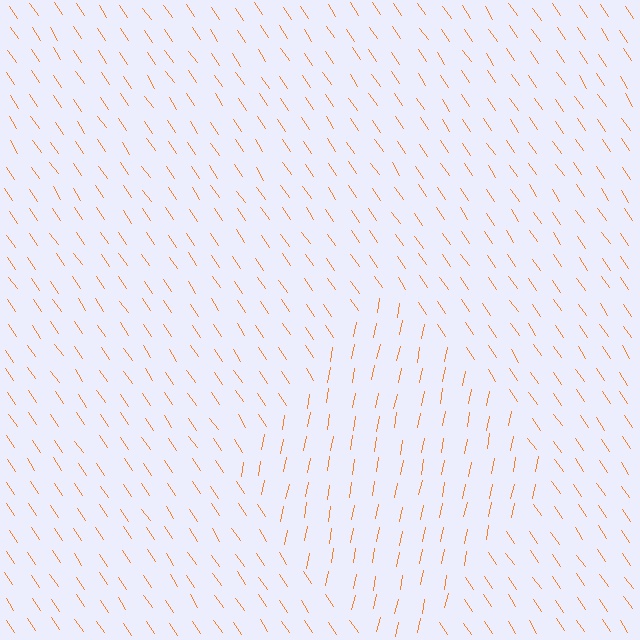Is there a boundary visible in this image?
Yes, there is a texture boundary formed by a change in line orientation.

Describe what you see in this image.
The image is filled with small orange line segments. A diamond region in the image has lines oriented differently from the surrounding lines, creating a visible texture boundary.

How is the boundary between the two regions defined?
The boundary is defined purely by a change in line orientation (approximately 45 degrees difference). All lines are the same color and thickness.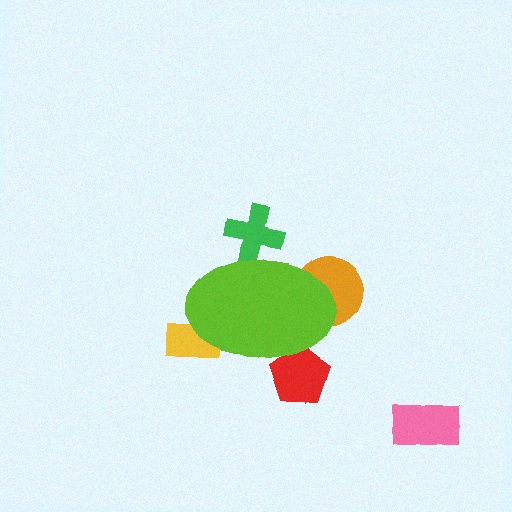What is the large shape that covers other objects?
A lime ellipse.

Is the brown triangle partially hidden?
Yes, the brown triangle is partially hidden behind the lime ellipse.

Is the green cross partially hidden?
Yes, the green cross is partially hidden behind the lime ellipse.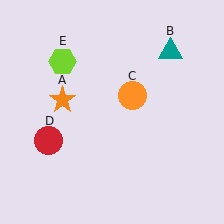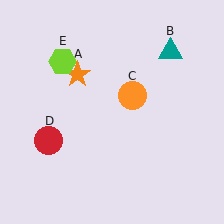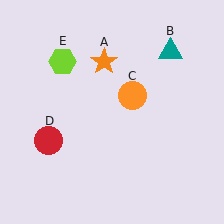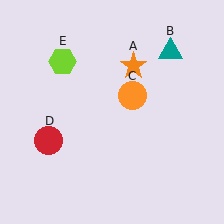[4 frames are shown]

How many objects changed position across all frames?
1 object changed position: orange star (object A).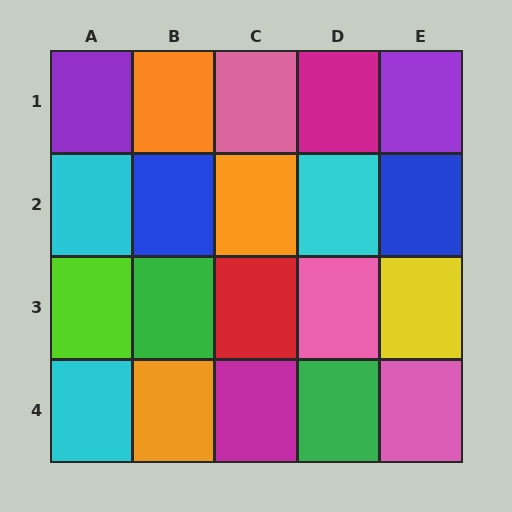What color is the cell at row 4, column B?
Orange.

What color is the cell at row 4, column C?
Magenta.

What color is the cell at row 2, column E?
Blue.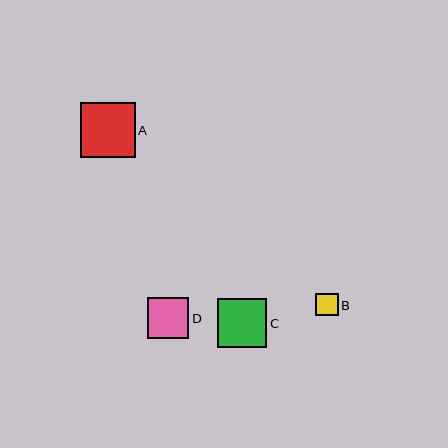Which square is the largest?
Square A is the largest with a size of approximately 55 pixels.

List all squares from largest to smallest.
From largest to smallest: A, C, D, B.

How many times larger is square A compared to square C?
Square A is approximately 1.1 times the size of square C.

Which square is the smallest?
Square B is the smallest with a size of approximately 23 pixels.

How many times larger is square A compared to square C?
Square A is approximately 1.1 times the size of square C.